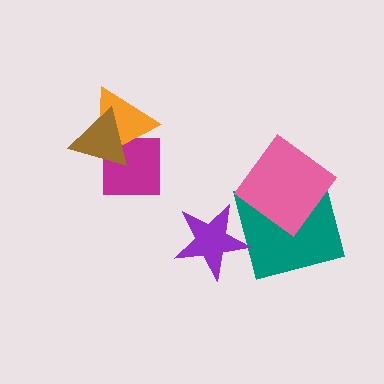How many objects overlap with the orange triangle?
2 objects overlap with the orange triangle.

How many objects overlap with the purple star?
0 objects overlap with the purple star.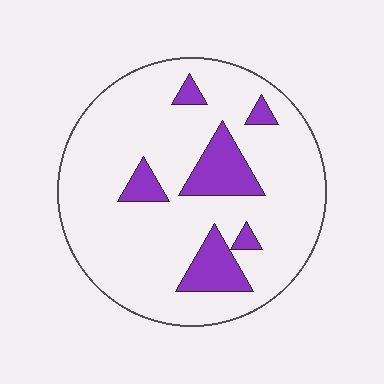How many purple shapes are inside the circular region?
6.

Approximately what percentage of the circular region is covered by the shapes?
Approximately 15%.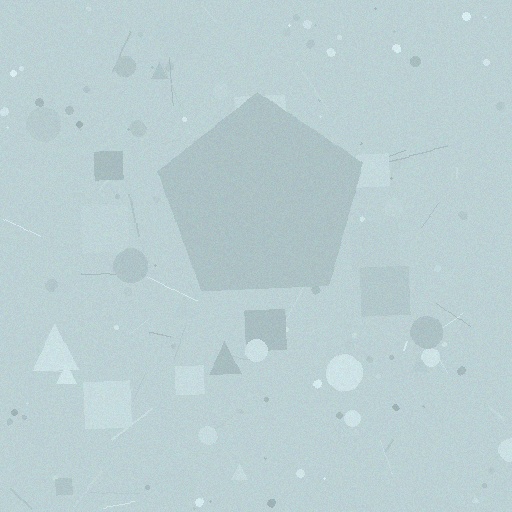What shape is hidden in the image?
A pentagon is hidden in the image.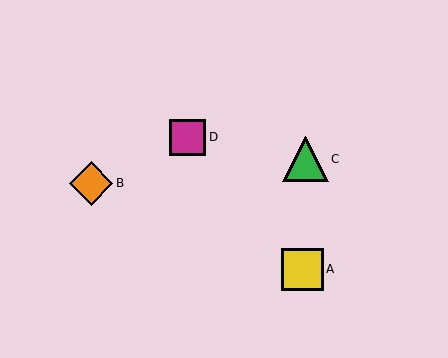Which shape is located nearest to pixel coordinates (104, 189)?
The orange diamond (labeled B) at (91, 183) is nearest to that location.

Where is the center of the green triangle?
The center of the green triangle is at (305, 159).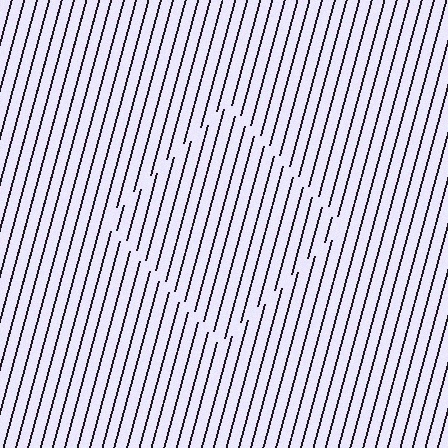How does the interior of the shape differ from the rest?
The interior of the shape contains the same grating, shifted by half a period — the contour is defined by the phase discontinuity where line-ends from the inner and outer gratings abut.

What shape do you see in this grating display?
An illusory square. The interior of the shape contains the same grating, shifted by half a period — the contour is defined by the phase discontinuity where line-ends from the inner and outer gratings abut.